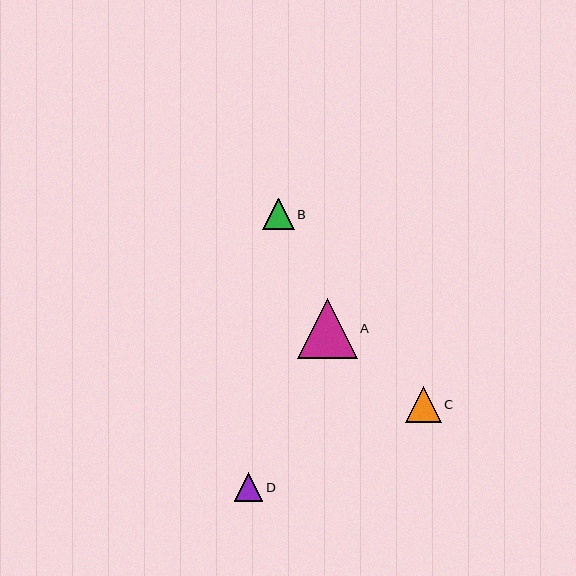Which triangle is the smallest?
Triangle D is the smallest with a size of approximately 29 pixels.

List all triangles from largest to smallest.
From largest to smallest: A, C, B, D.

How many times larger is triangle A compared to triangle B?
Triangle A is approximately 1.9 times the size of triangle B.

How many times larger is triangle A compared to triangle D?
Triangle A is approximately 2.1 times the size of triangle D.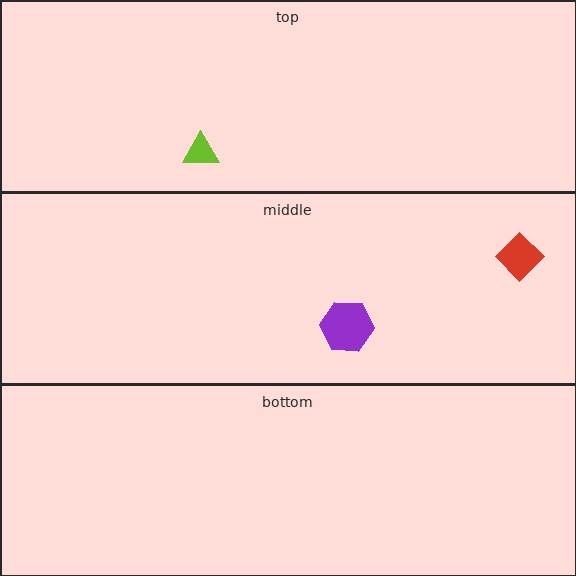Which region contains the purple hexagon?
The middle region.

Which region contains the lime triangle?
The top region.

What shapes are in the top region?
The lime triangle.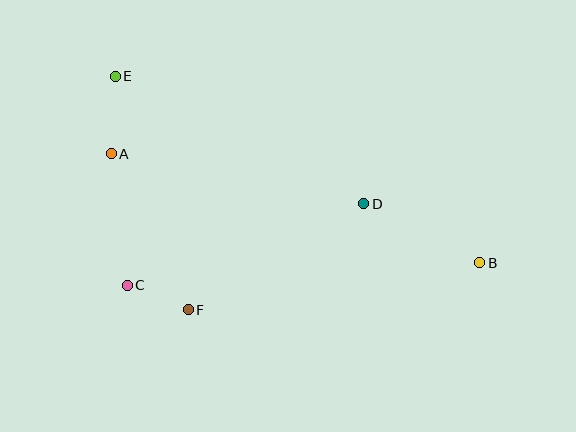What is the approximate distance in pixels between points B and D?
The distance between B and D is approximately 130 pixels.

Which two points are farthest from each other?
Points B and E are farthest from each other.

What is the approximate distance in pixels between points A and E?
The distance between A and E is approximately 78 pixels.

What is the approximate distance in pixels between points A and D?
The distance between A and D is approximately 257 pixels.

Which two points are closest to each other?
Points C and F are closest to each other.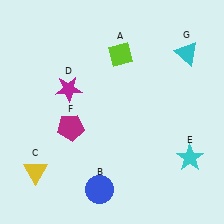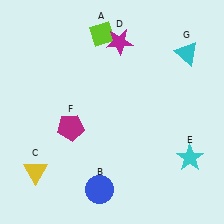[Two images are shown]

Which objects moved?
The objects that moved are: the lime diamond (A), the magenta star (D).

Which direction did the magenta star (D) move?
The magenta star (D) moved right.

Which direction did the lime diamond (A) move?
The lime diamond (A) moved up.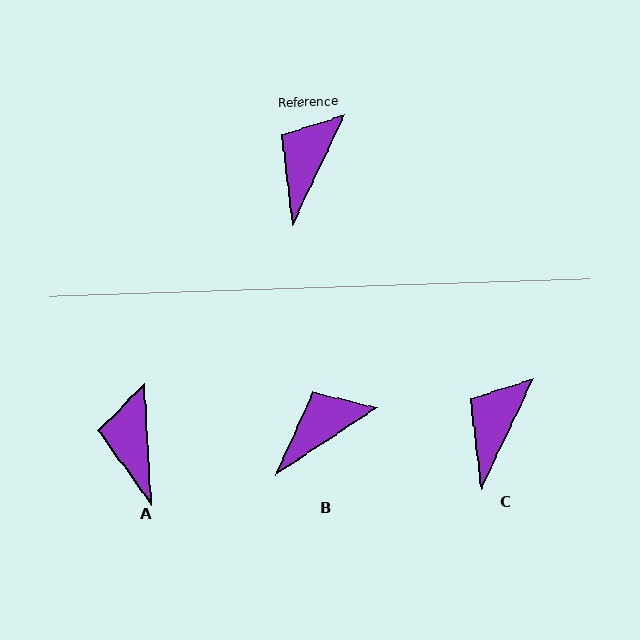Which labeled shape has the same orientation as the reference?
C.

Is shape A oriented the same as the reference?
No, it is off by about 29 degrees.